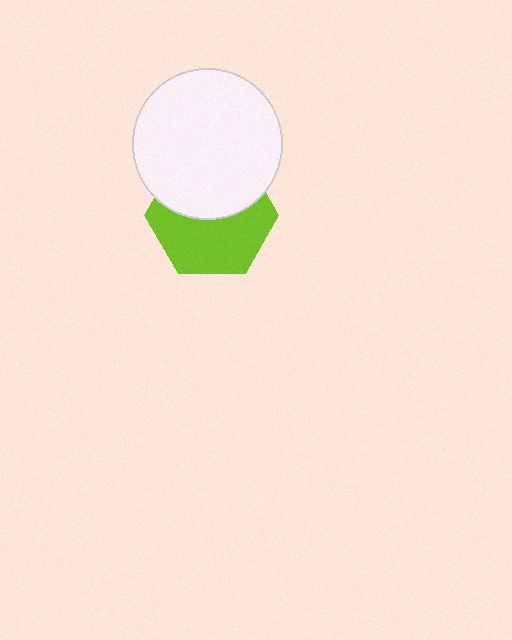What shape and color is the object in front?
The object in front is a white circle.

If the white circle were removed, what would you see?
You would see the complete lime hexagon.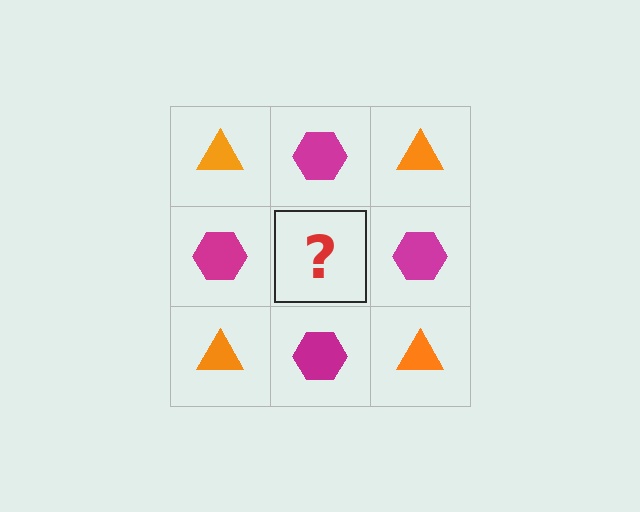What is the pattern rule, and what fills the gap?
The rule is that it alternates orange triangle and magenta hexagon in a checkerboard pattern. The gap should be filled with an orange triangle.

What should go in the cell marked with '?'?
The missing cell should contain an orange triangle.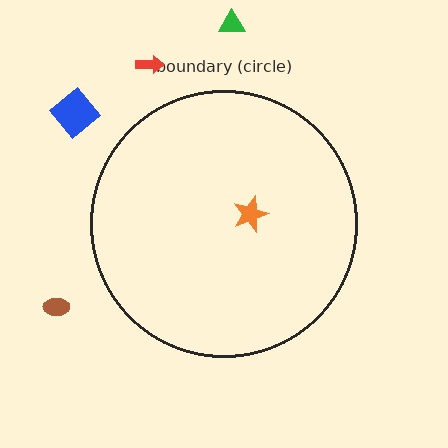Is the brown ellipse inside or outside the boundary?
Outside.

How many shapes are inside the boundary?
1 inside, 4 outside.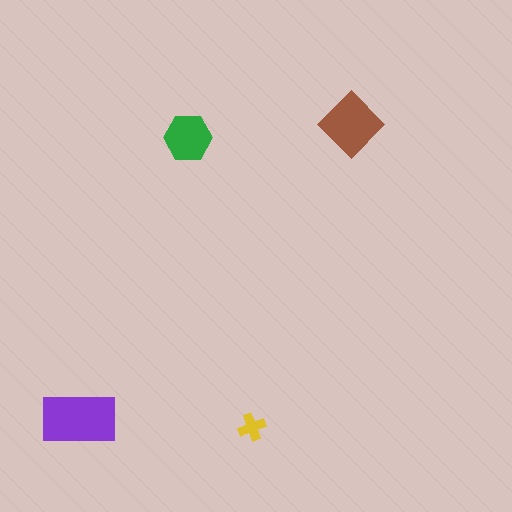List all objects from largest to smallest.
The purple rectangle, the brown diamond, the green hexagon, the yellow cross.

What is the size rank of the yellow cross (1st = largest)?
4th.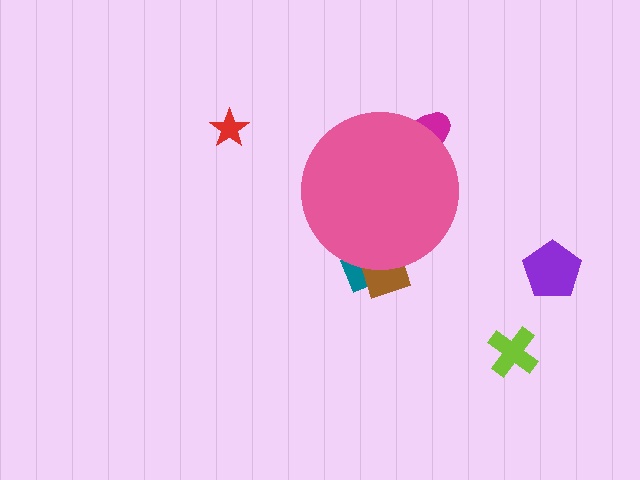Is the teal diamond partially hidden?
Yes, the teal diamond is partially hidden behind the pink circle.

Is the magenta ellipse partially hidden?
Yes, the magenta ellipse is partially hidden behind the pink circle.